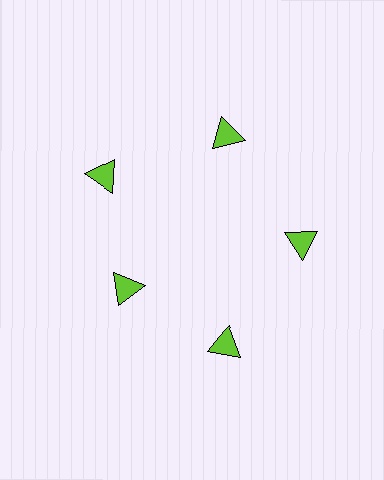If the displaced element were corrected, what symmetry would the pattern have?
It would have 5-fold rotational symmetry — the pattern would map onto itself every 72 degrees.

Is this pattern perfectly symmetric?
No. The 5 lime triangles are arranged in a ring, but one element near the 8 o'clock position is pulled inward toward the center, breaking the 5-fold rotational symmetry.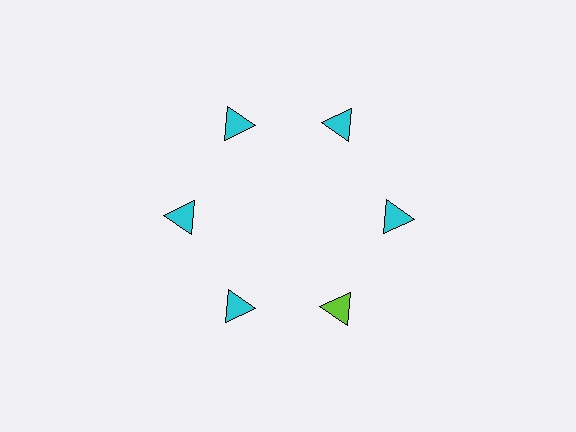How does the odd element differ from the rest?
It has a different color: lime instead of cyan.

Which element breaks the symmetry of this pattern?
The lime triangle at roughly the 5 o'clock position breaks the symmetry. All other shapes are cyan triangles.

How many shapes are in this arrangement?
There are 6 shapes arranged in a ring pattern.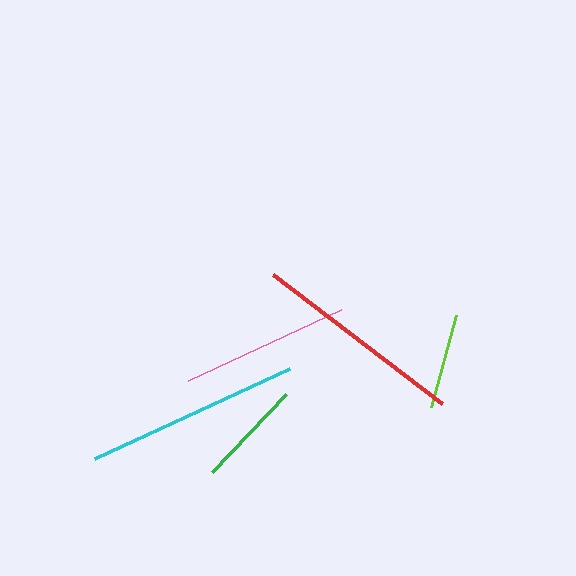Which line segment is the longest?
The cyan line is the longest at approximately 215 pixels.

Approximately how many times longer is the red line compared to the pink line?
The red line is approximately 1.3 times the length of the pink line.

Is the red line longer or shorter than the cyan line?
The cyan line is longer than the red line.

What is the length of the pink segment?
The pink segment is approximately 169 pixels long.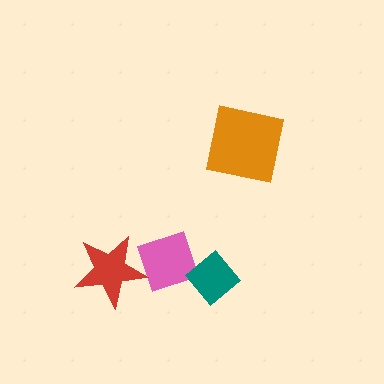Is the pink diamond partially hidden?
Yes, it is partially covered by another shape.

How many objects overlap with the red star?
1 object overlaps with the red star.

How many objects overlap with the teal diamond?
1 object overlaps with the teal diamond.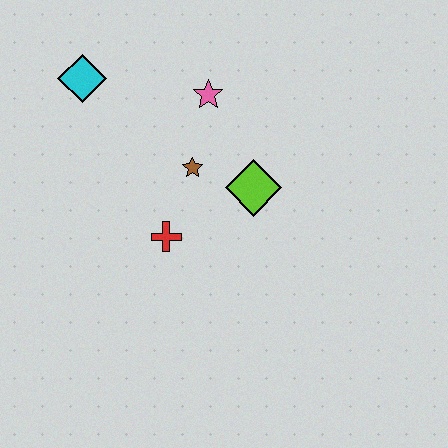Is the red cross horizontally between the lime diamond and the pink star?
No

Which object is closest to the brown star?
The lime diamond is closest to the brown star.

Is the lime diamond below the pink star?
Yes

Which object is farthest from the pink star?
The red cross is farthest from the pink star.